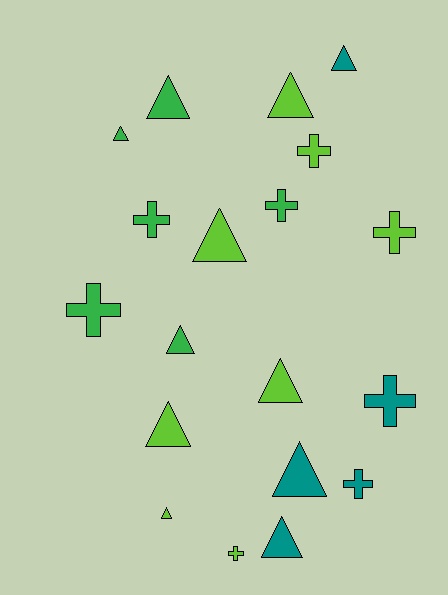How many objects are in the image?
There are 19 objects.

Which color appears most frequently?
Lime, with 8 objects.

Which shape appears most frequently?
Triangle, with 11 objects.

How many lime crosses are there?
There are 3 lime crosses.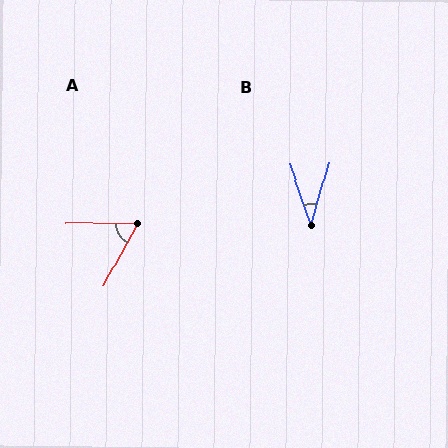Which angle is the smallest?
B, at approximately 35 degrees.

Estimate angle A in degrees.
Approximately 61 degrees.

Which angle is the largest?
A, at approximately 61 degrees.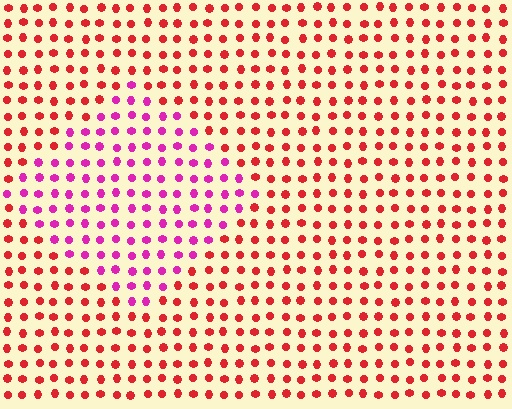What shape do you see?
I see a diamond.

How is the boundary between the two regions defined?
The boundary is defined purely by a slight shift in hue (about 43 degrees). Spacing, size, and orientation are identical on both sides.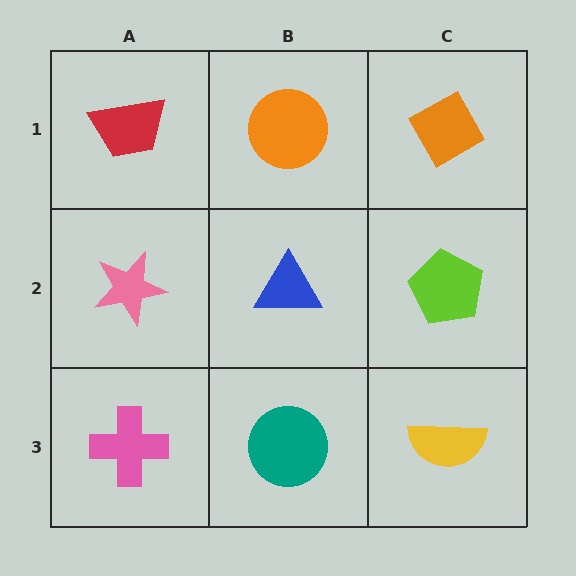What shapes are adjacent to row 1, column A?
A pink star (row 2, column A), an orange circle (row 1, column B).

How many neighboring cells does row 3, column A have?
2.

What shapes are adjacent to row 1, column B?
A blue triangle (row 2, column B), a red trapezoid (row 1, column A), an orange diamond (row 1, column C).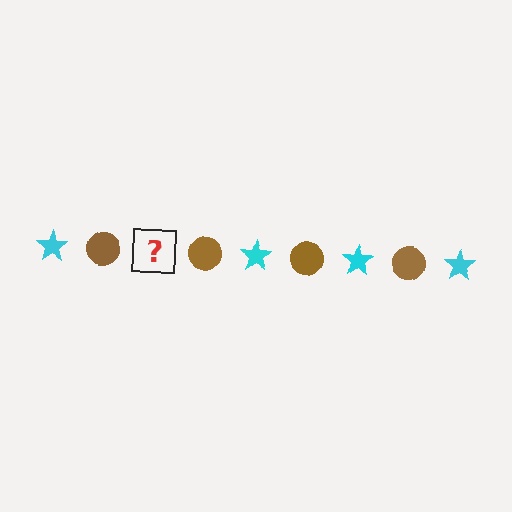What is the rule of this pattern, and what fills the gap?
The rule is that the pattern alternates between cyan star and brown circle. The gap should be filled with a cyan star.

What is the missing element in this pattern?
The missing element is a cyan star.